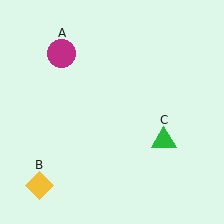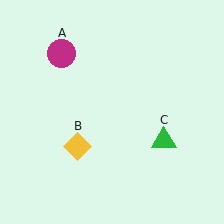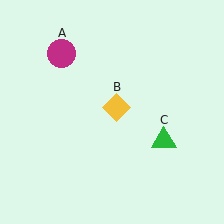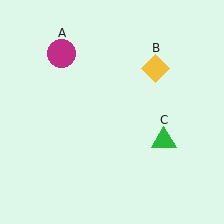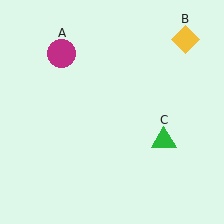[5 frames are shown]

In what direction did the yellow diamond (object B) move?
The yellow diamond (object B) moved up and to the right.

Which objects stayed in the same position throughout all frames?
Magenta circle (object A) and green triangle (object C) remained stationary.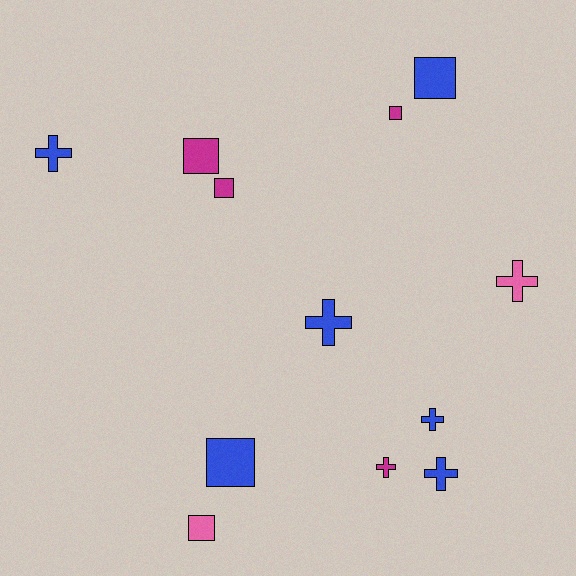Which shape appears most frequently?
Square, with 6 objects.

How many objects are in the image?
There are 12 objects.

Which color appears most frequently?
Blue, with 6 objects.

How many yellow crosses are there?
There are no yellow crosses.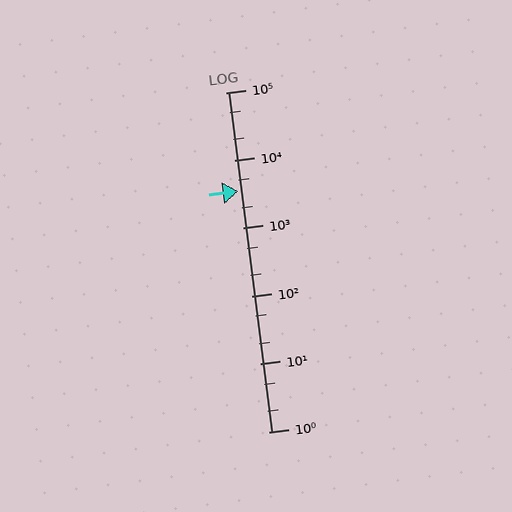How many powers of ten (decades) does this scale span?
The scale spans 5 decades, from 1 to 100000.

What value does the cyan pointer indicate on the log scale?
The pointer indicates approximately 3500.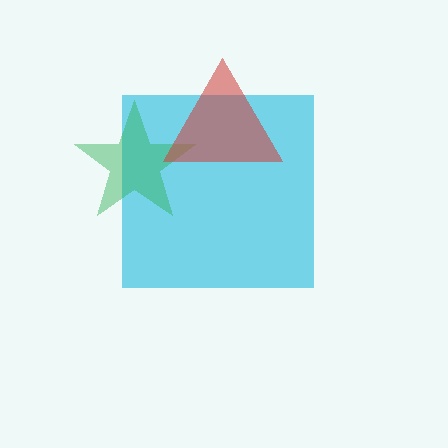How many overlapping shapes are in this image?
There are 3 overlapping shapes in the image.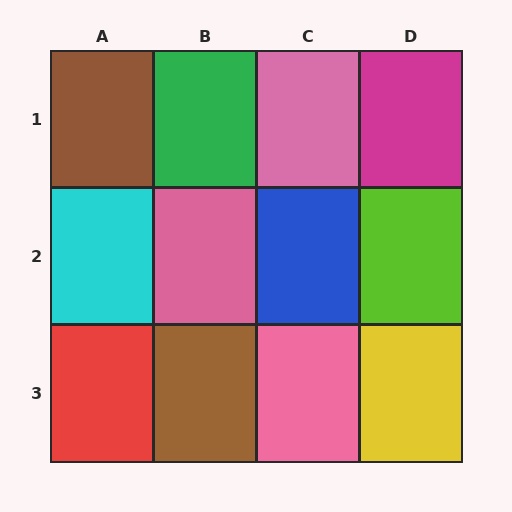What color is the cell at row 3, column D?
Yellow.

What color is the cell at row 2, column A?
Cyan.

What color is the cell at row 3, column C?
Pink.